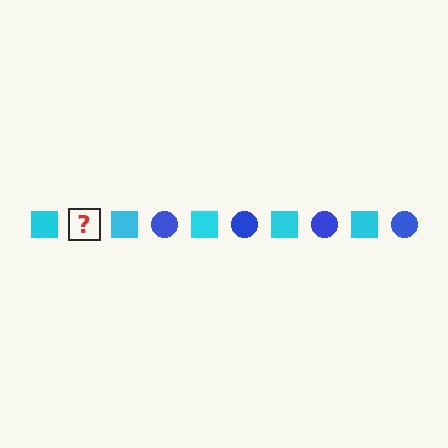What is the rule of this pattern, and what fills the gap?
The rule is that the pattern alternates between cyan square and blue circle. The gap should be filled with a blue circle.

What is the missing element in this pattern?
The missing element is a blue circle.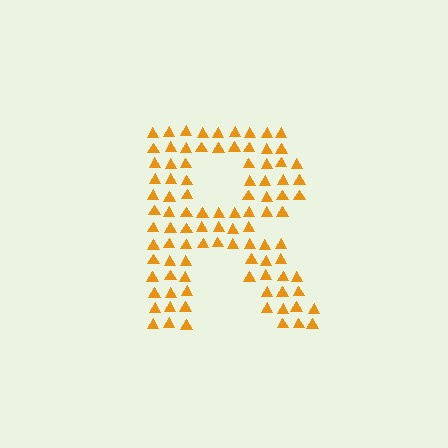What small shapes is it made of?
It is made of small triangles.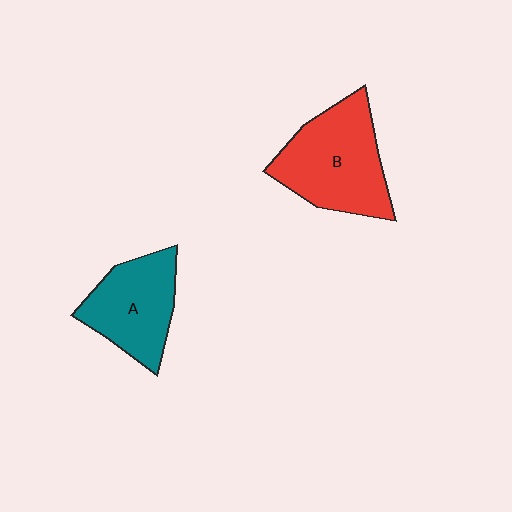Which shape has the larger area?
Shape B (red).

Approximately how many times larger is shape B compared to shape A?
Approximately 1.3 times.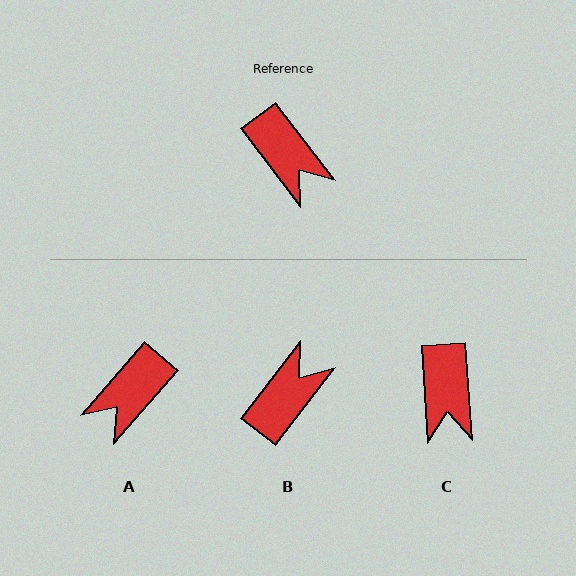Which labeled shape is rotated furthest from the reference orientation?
B, about 106 degrees away.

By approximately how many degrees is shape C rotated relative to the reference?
Approximately 33 degrees clockwise.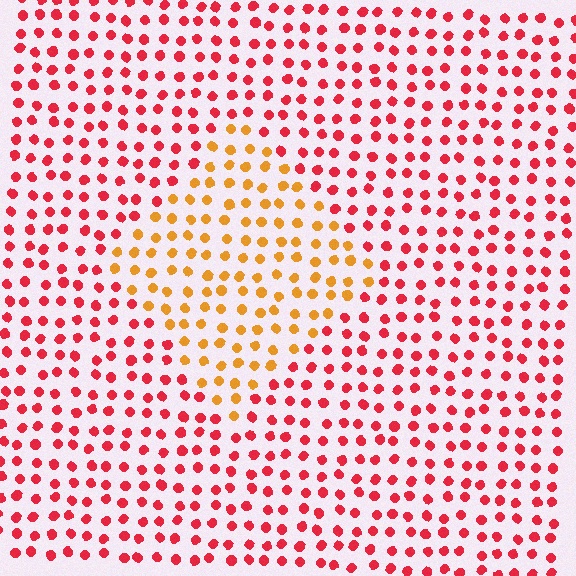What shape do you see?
I see a diamond.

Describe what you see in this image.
The image is filled with small red elements in a uniform arrangement. A diamond-shaped region is visible where the elements are tinted to a slightly different hue, forming a subtle color boundary.